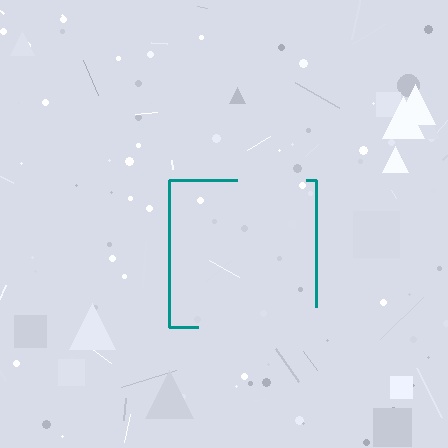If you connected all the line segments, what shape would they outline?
They would outline a square.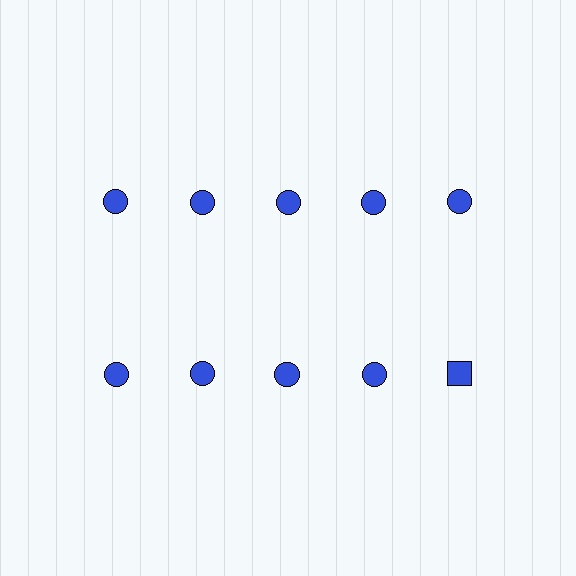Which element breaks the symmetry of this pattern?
The blue square in the second row, rightmost column breaks the symmetry. All other shapes are blue circles.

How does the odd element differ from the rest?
It has a different shape: square instead of circle.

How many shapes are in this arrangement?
There are 10 shapes arranged in a grid pattern.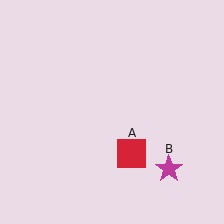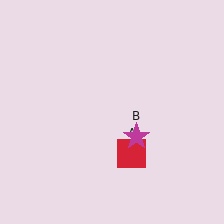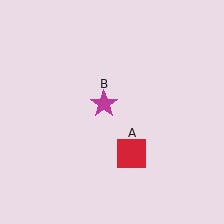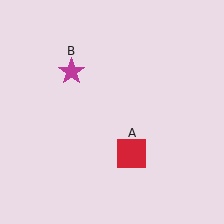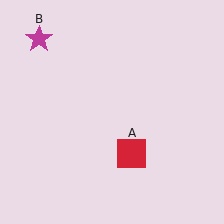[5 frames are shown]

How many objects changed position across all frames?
1 object changed position: magenta star (object B).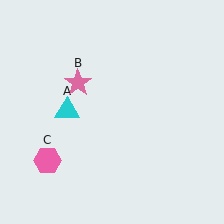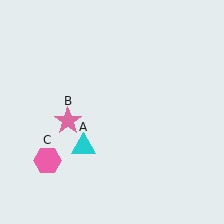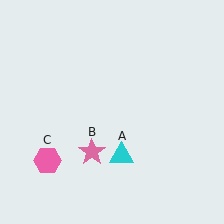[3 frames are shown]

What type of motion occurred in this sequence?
The cyan triangle (object A), pink star (object B) rotated counterclockwise around the center of the scene.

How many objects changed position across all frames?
2 objects changed position: cyan triangle (object A), pink star (object B).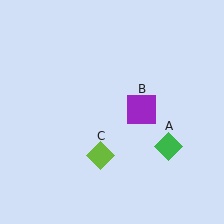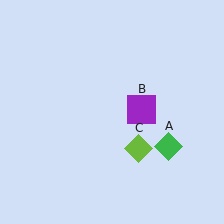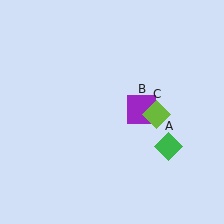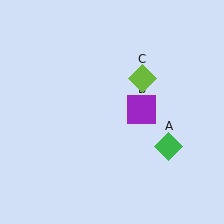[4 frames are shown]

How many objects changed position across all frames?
1 object changed position: lime diamond (object C).